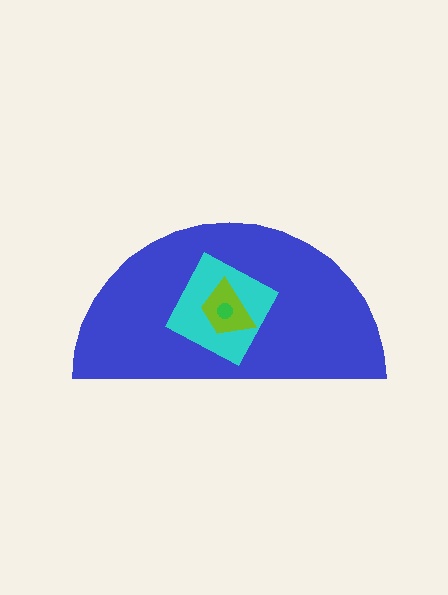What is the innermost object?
The green circle.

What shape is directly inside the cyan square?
The lime trapezoid.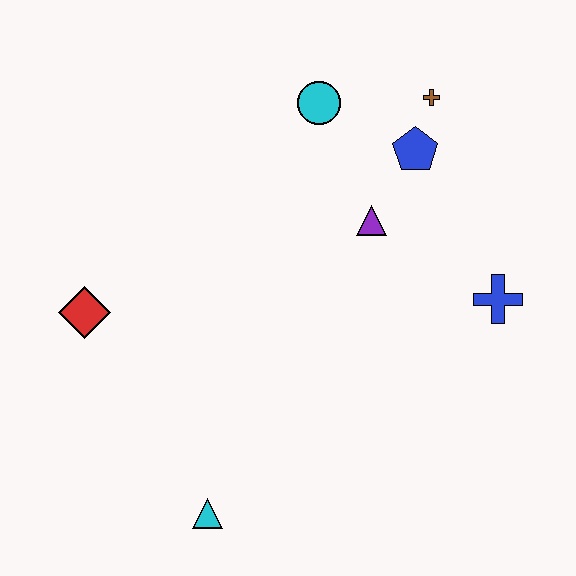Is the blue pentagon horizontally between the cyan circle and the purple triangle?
No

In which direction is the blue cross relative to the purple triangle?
The blue cross is to the right of the purple triangle.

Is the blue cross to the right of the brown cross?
Yes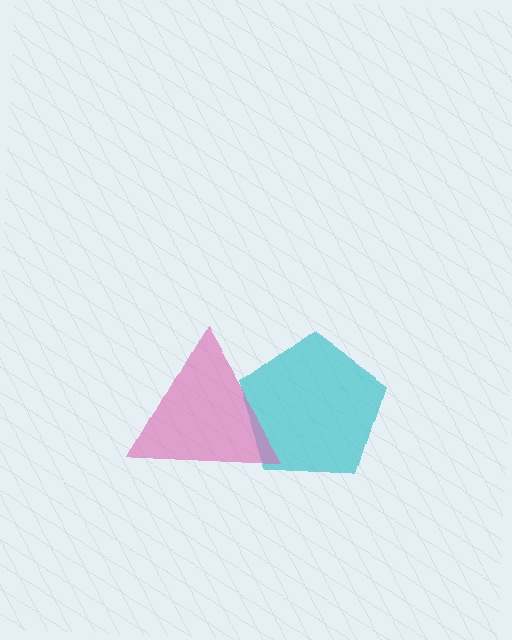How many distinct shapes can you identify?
There are 2 distinct shapes: a cyan pentagon, a pink triangle.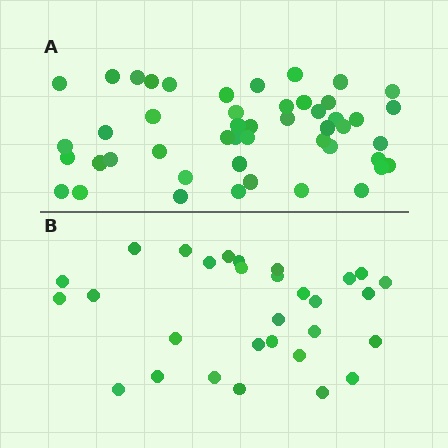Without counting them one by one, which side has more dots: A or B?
Region A (the top region) has more dots.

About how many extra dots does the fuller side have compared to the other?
Region A has approximately 20 more dots than region B.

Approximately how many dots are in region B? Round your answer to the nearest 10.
About 30 dots.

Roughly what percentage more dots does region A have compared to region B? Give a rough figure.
About 60% more.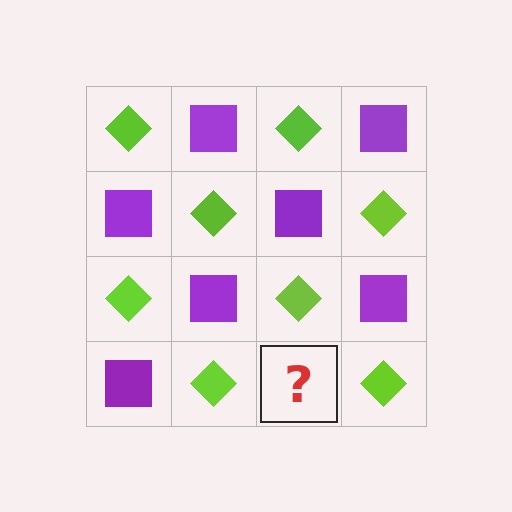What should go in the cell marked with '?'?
The missing cell should contain a purple square.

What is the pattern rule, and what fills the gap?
The rule is that it alternates lime diamond and purple square in a checkerboard pattern. The gap should be filled with a purple square.